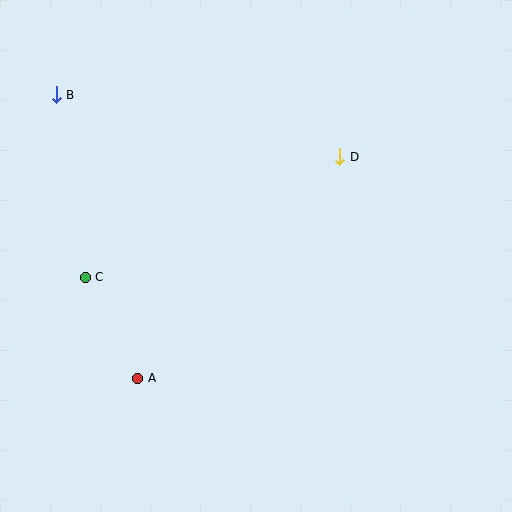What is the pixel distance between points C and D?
The distance between C and D is 281 pixels.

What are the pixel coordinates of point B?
Point B is at (56, 95).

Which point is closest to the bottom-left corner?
Point A is closest to the bottom-left corner.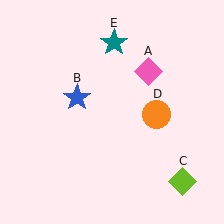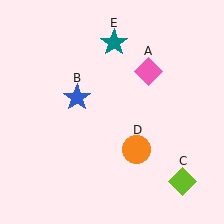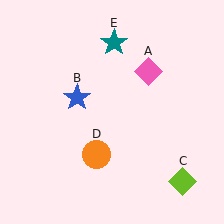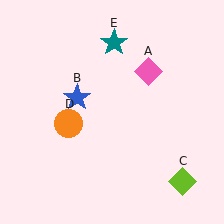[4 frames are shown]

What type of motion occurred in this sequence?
The orange circle (object D) rotated clockwise around the center of the scene.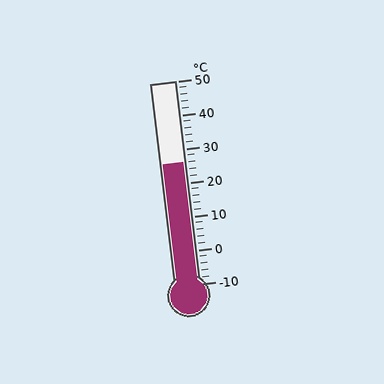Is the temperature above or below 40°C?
The temperature is below 40°C.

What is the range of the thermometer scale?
The thermometer scale ranges from -10°C to 50°C.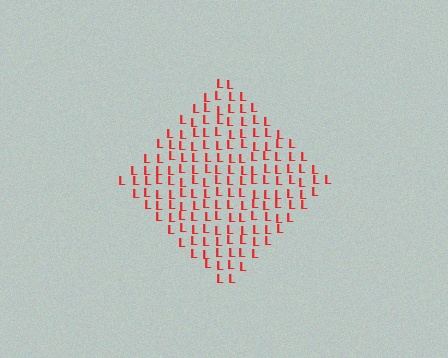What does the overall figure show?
The overall figure shows a diamond.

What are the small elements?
The small elements are letter L's.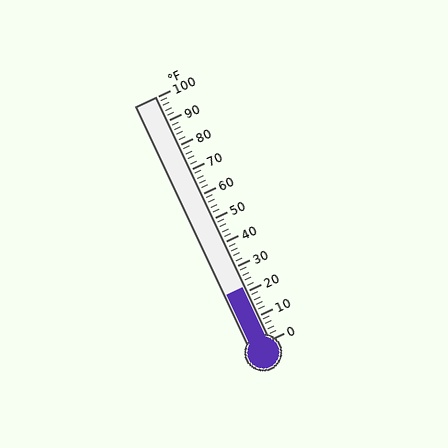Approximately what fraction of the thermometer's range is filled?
The thermometer is filled to approximately 20% of its range.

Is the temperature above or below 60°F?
The temperature is below 60°F.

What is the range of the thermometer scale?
The thermometer scale ranges from 0°F to 100°F.